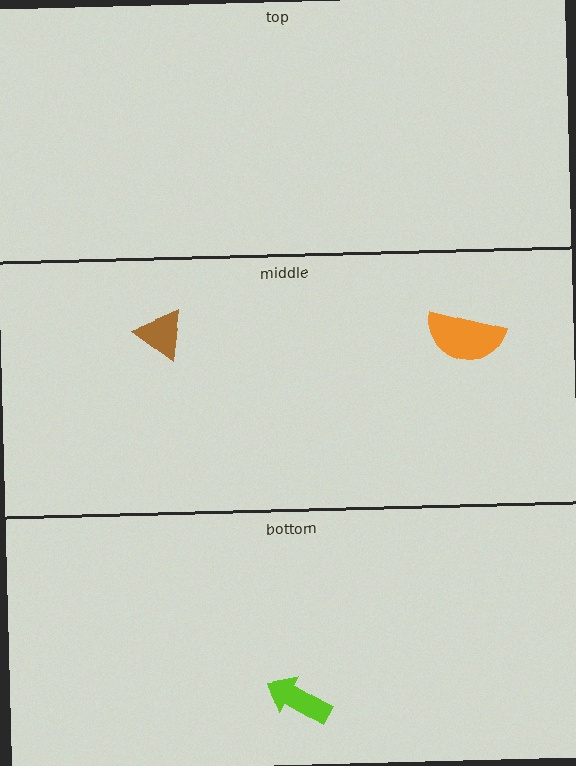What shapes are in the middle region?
The brown triangle, the orange semicircle.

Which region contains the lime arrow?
The bottom region.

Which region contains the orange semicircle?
The middle region.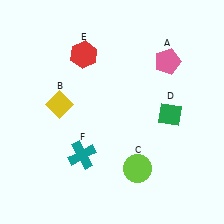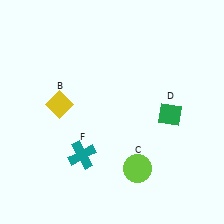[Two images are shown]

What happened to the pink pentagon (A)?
The pink pentagon (A) was removed in Image 2. It was in the top-right area of Image 1.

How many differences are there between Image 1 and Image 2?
There are 2 differences between the two images.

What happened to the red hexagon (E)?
The red hexagon (E) was removed in Image 2. It was in the top-left area of Image 1.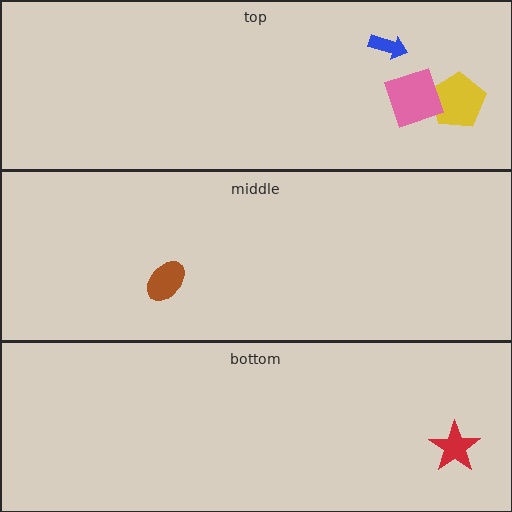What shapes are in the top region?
The yellow pentagon, the blue arrow, the pink square.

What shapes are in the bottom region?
The red star.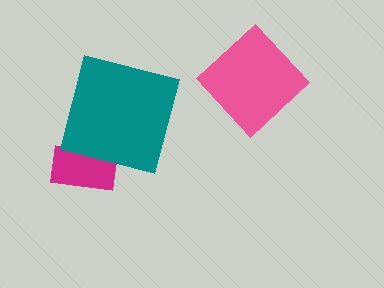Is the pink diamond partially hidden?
No, no other shape covers it.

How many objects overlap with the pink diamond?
0 objects overlap with the pink diamond.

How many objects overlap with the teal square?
1 object overlaps with the teal square.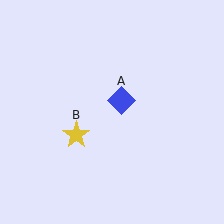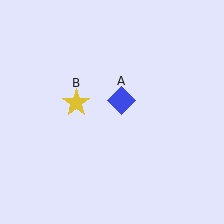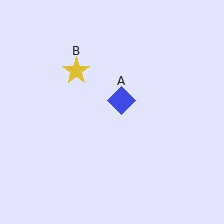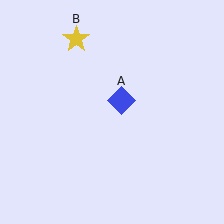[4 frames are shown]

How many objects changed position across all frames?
1 object changed position: yellow star (object B).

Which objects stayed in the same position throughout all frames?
Blue diamond (object A) remained stationary.